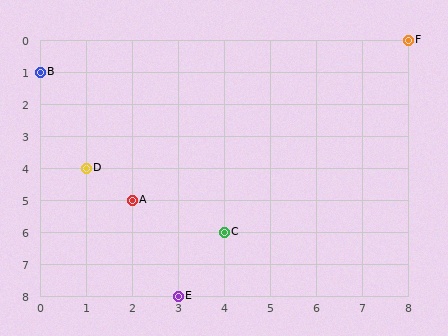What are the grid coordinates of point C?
Point C is at grid coordinates (4, 6).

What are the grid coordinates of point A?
Point A is at grid coordinates (2, 5).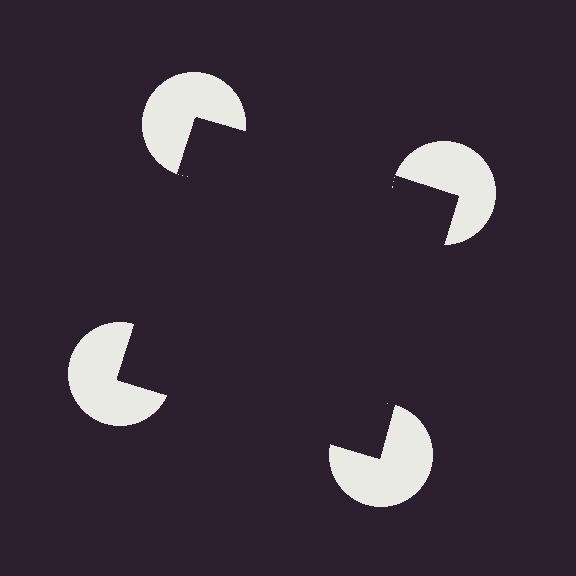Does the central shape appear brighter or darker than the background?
It typically appears slightly darker than the background, even though no actual brightness change is drawn.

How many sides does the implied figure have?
4 sides.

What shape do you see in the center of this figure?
An illusory square — its edges are inferred from the aligned wedge cuts in the pac-man discs, not physically drawn.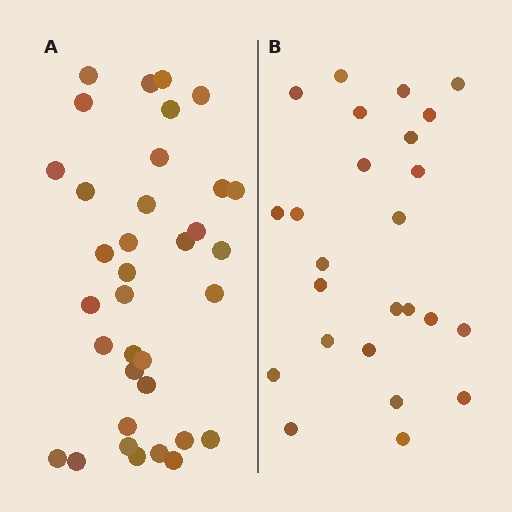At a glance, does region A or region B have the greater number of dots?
Region A (the left region) has more dots.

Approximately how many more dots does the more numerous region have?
Region A has roughly 10 or so more dots than region B.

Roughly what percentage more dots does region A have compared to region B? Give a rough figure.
About 40% more.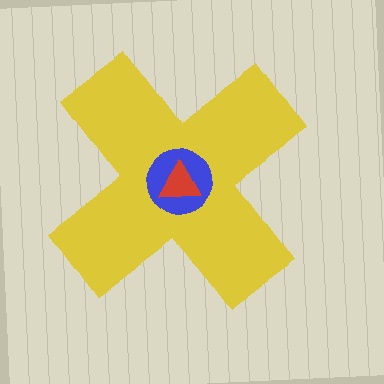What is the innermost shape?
The red triangle.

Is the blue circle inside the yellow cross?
Yes.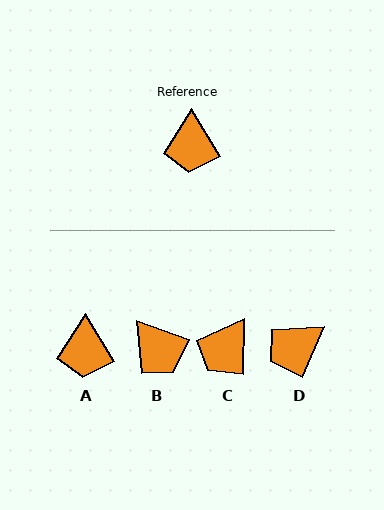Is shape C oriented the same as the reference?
No, it is off by about 33 degrees.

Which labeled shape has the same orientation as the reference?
A.